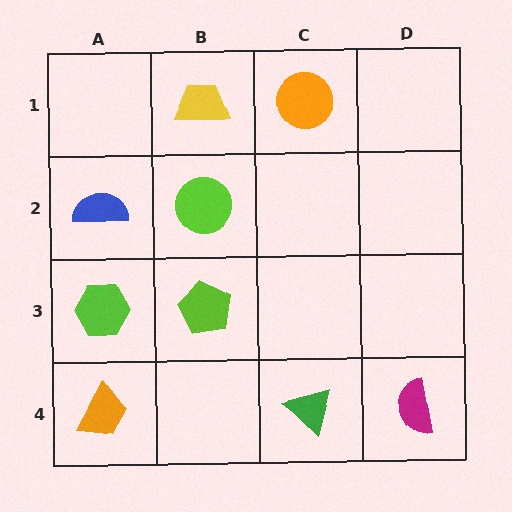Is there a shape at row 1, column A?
No, that cell is empty.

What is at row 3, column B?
A lime pentagon.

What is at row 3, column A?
A lime hexagon.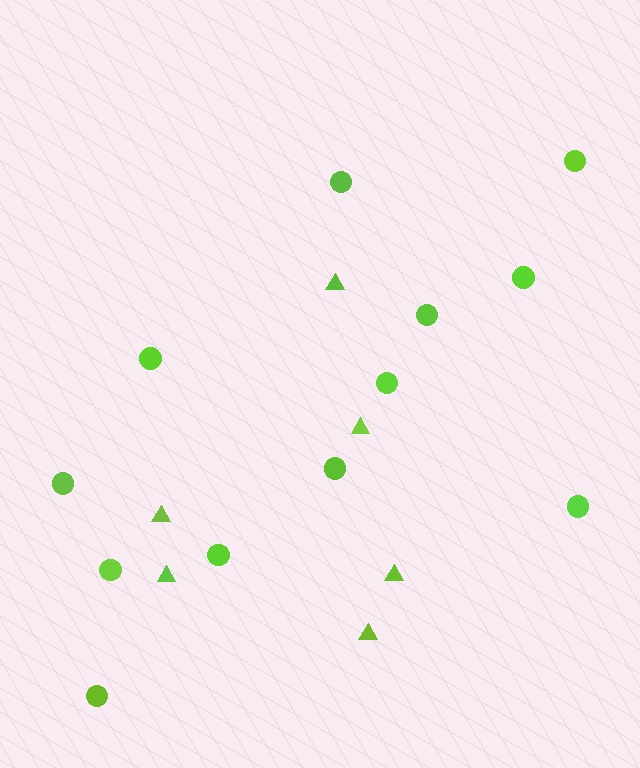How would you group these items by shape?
There are 2 groups: one group of triangles (6) and one group of circles (12).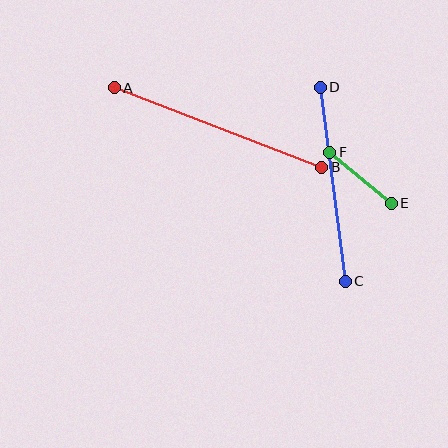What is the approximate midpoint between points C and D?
The midpoint is at approximately (333, 184) pixels.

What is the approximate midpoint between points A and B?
The midpoint is at approximately (218, 128) pixels.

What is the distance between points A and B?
The distance is approximately 222 pixels.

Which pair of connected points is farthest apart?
Points A and B are farthest apart.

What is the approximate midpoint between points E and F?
The midpoint is at approximately (361, 178) pixels.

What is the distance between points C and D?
The distance is approximately 195 pixels.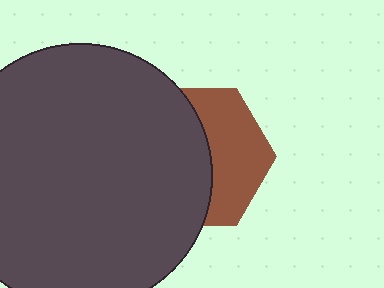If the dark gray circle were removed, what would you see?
You would see the complete brown hexagon.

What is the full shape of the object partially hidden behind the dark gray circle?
The partially hidden object is a brown hexagon.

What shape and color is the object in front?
The object in front is a dark gray circle.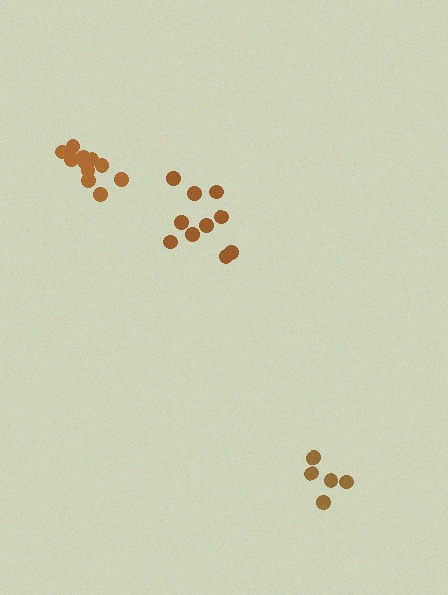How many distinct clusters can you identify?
There are 3 distinct clusters.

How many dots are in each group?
Group 1: 10 dots, Group 2: 11 dots, Group 3: 5 dots (26 total).